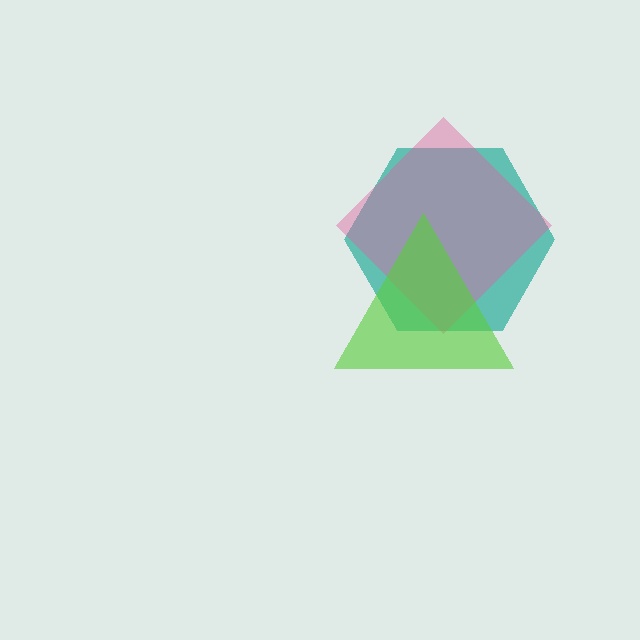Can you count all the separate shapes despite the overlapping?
Yes, there are 3 separate shapes.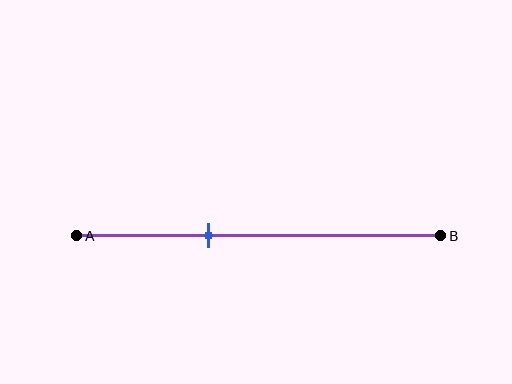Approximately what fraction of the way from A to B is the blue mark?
The blue mark is approximately 35% of the way from A to B.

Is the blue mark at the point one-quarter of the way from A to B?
No, the mark is at about 35% from A, not at the 25% one-quarter point.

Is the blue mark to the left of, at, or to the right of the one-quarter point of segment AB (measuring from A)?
The blue mark is to the right of the one-quarter point of segment AB.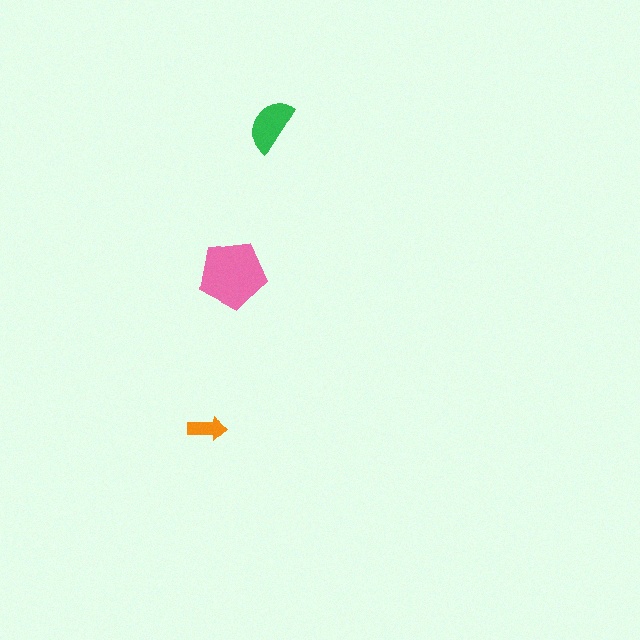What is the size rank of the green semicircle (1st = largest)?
2nd.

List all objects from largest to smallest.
The pink pentagon, the green semicircle, the orange arrow.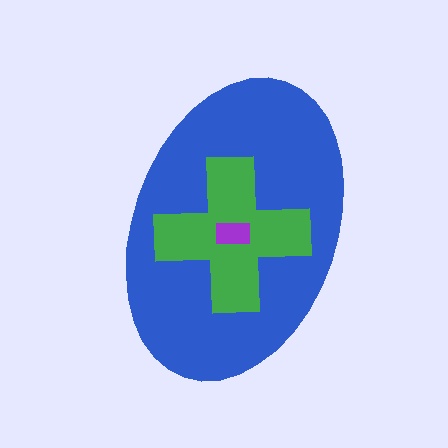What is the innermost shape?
The purple rectangle.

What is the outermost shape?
The blue ellipse.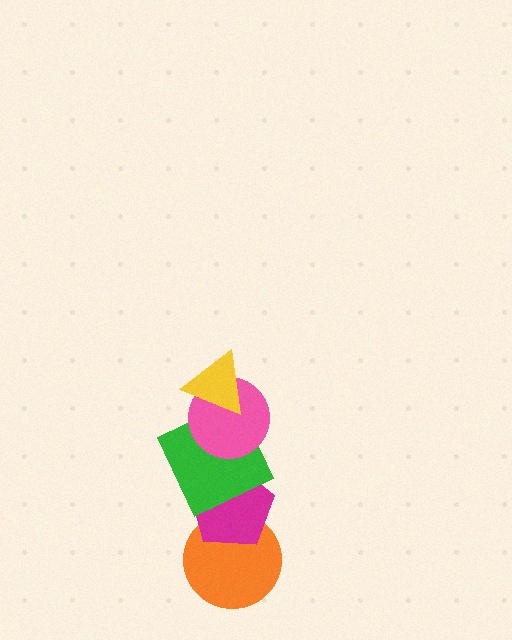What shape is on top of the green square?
The pink circle is on top of the green square.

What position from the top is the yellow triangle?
The yellow triangle is 1st from the top.